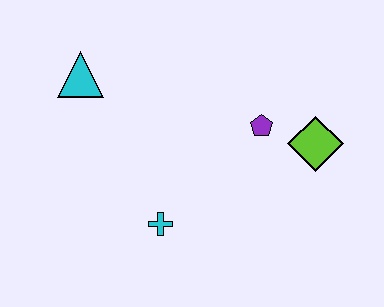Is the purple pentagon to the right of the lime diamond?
No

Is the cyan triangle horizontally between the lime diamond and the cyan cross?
No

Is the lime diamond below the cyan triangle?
Yes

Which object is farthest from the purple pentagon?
The cyan triangle is farthest from the purple pentagon.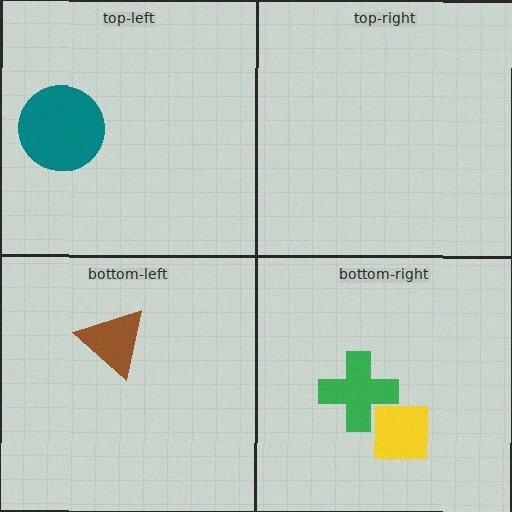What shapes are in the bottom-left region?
The brown triangle.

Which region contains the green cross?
The bottom-right region.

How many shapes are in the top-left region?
1.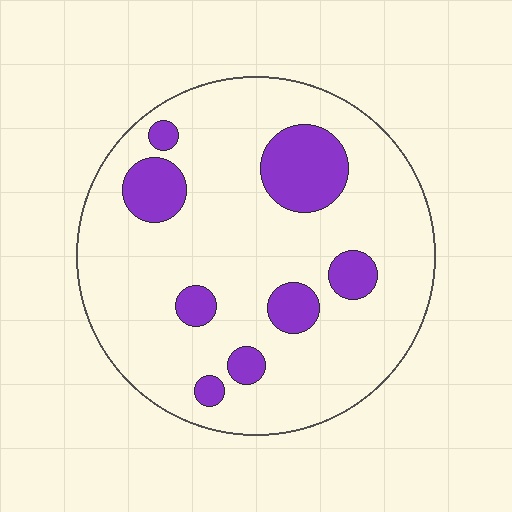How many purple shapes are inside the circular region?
8.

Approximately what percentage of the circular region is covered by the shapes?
Approximately 20%.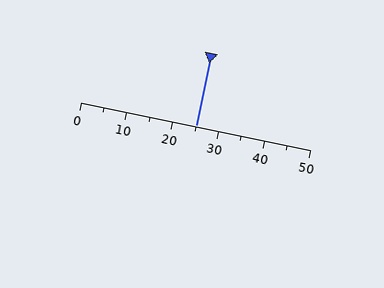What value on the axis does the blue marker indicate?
The marker indicates approximately 25.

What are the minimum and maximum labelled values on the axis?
The axis runs from 0 to 50.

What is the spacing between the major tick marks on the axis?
The major ticks are spaced 10 apart.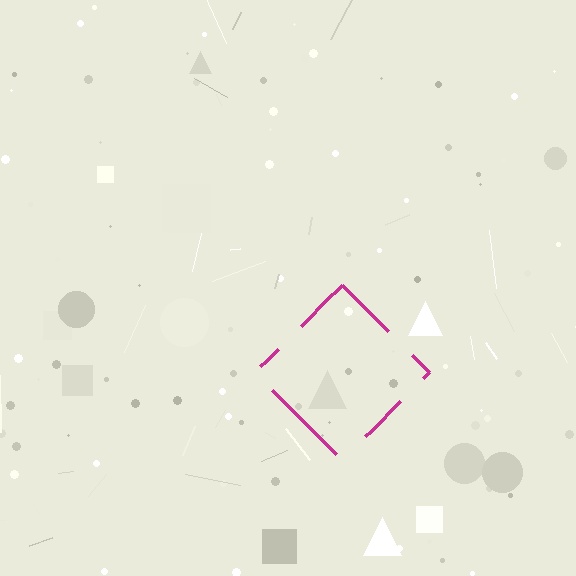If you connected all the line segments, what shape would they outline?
They would outline a diamond.